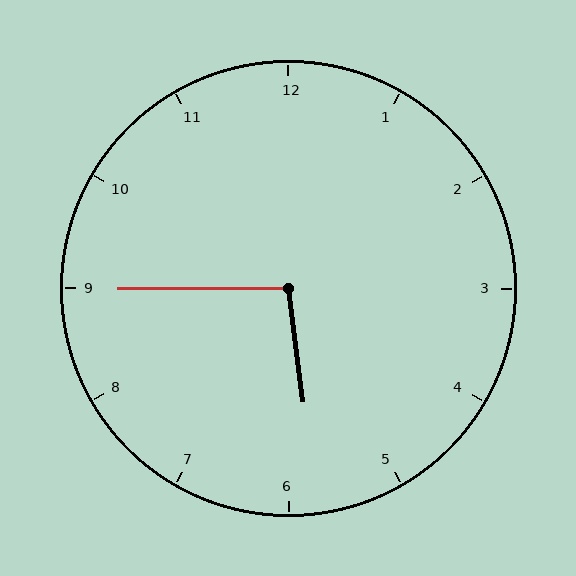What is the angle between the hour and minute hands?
Approximately 98 degrees.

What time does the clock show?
5:45.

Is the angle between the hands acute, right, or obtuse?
It is obtuse.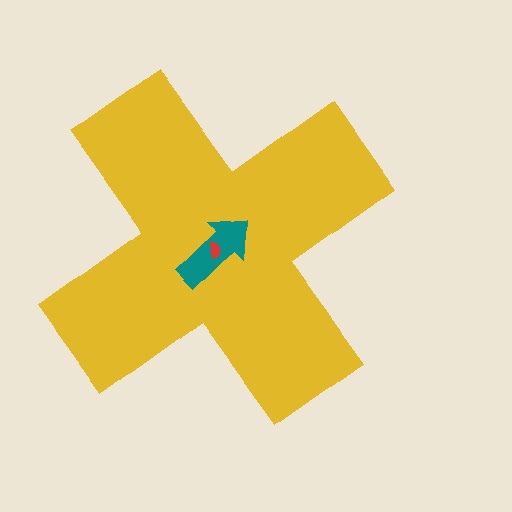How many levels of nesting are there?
3.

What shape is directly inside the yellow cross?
The teal arrow.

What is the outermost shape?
The yellow cross.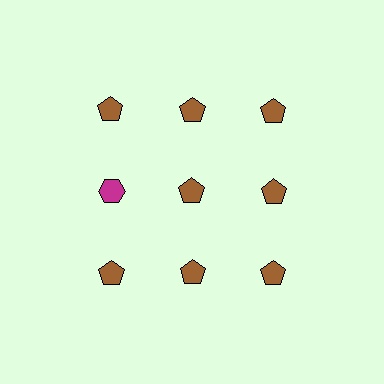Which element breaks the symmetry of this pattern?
The magenta hexagon in the second row, leftmost column breaks the symmetry. All other shapes are brown pentagons.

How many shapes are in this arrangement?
There are 9 shapes arranged in a grid pattern.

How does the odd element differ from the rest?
It differs in both color (magenta instead of brown) and shape (hexagon instead of pentagon).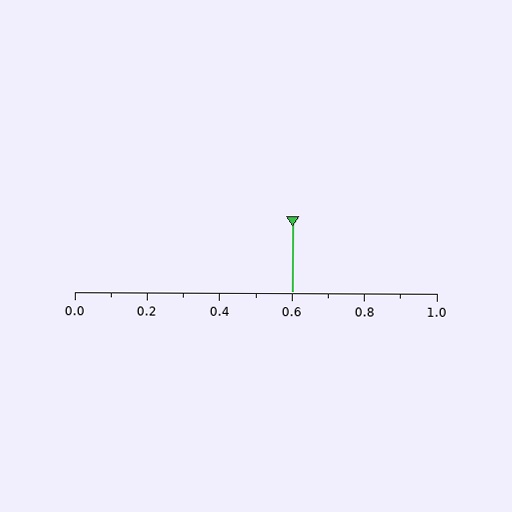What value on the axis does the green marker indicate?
The marker indicates approximately 0.6.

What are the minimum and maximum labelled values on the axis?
The axis runs from 0.0 to 1.0.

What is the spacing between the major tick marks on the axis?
The major ticks are spaced 0.2 apart.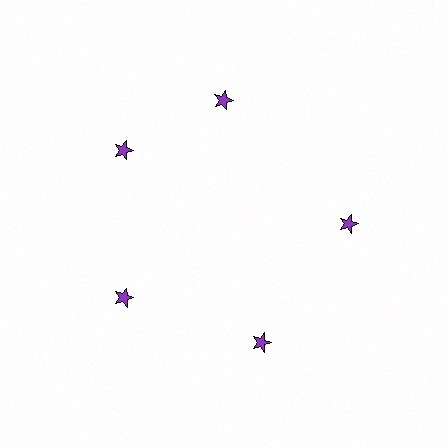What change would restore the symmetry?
The symmetry would be restored by rotating it back into even spacing with its neighbors so that all 5 stars sit at equal angles and equal distance from the center.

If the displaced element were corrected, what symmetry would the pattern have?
It would have 5-fold rotational symmetry — the pattern would map onto itself every 72 degrees.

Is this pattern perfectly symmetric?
No. The 5 purple stars are arranged in a ring, but one element near the 1 o'clock position is rotated out of alignment along the ring, breaking the 5-fold rotational symmetry.